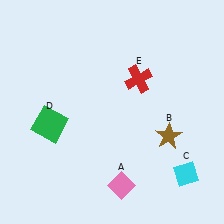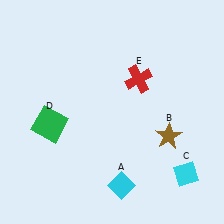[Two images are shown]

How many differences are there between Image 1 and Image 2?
There is 1 difference between the two images.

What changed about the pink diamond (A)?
In Image 1, A is pink. In Image 2, it changed to cyan.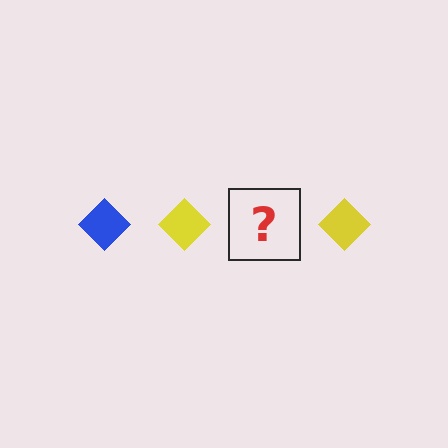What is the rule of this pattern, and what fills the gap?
The rule is that the pattern cycles through blue, yellow diamonds. The gap should be filled with a blue diamond.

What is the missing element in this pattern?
The missing element is a blue diamond.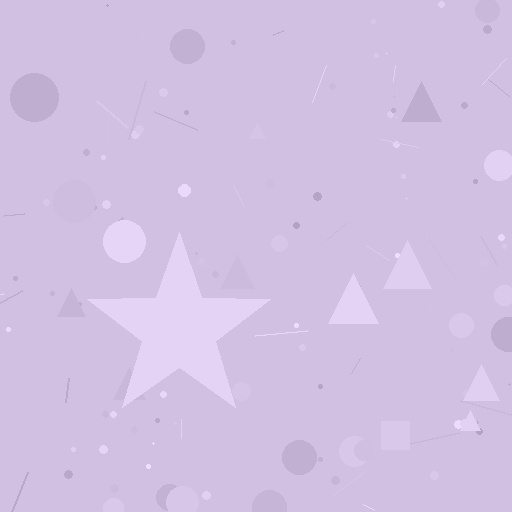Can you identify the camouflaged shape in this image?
The camouflaged shape is a star.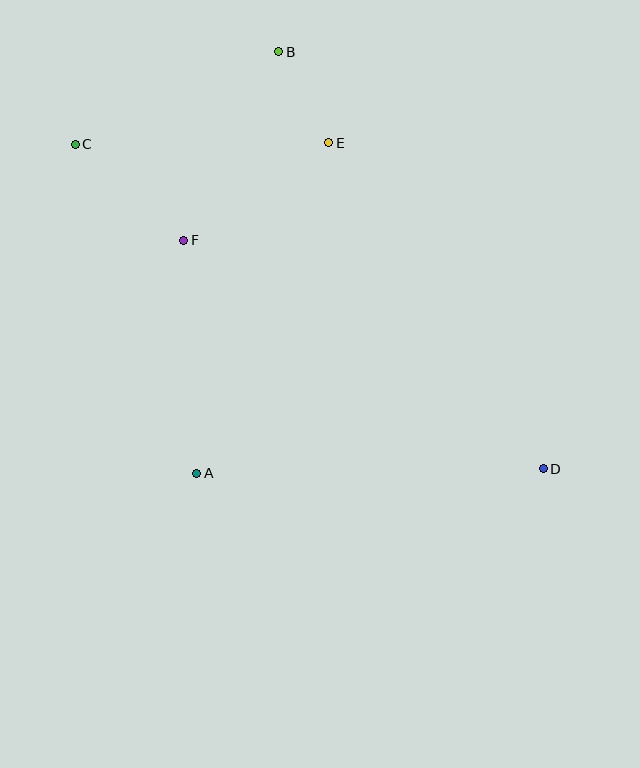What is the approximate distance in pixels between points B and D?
The distance between B and D is approximately 494 pixels.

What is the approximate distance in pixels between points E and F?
The distance between E and F is approximately 175 pixels.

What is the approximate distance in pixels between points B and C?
The distance between B and C is approximately 223 pixels.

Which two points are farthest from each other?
Points C and D are farthest from each other.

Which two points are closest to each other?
Points B and E are closest to each other.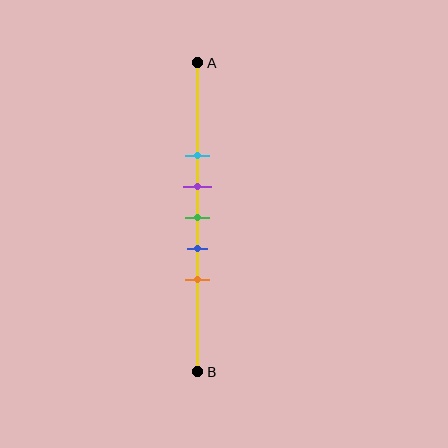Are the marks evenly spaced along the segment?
Yes, the marks are approximately evenly spaced.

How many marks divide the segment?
There are 5 marks dividing the segment.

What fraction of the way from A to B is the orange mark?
The orange mark is approximately 70% (0.7) of the way from A to B.